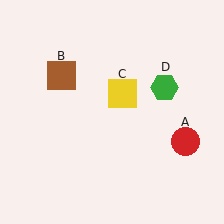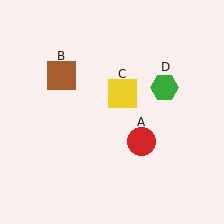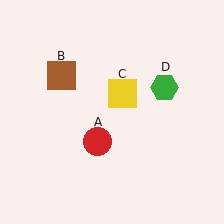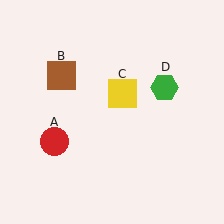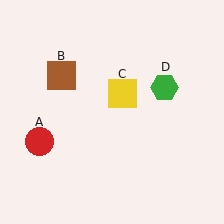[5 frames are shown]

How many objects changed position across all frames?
1 object changed position: red circle (object A).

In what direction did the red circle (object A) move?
The red circle (object A) moved left.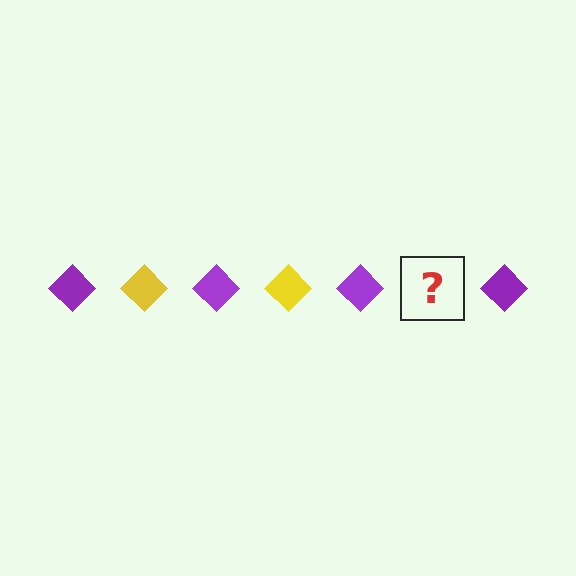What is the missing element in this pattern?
The missing element is a yellow diamond.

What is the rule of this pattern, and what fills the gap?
The rule is that the pattern cycles through purple, yellow diamonds. The gap should be filled with a yellow diamond.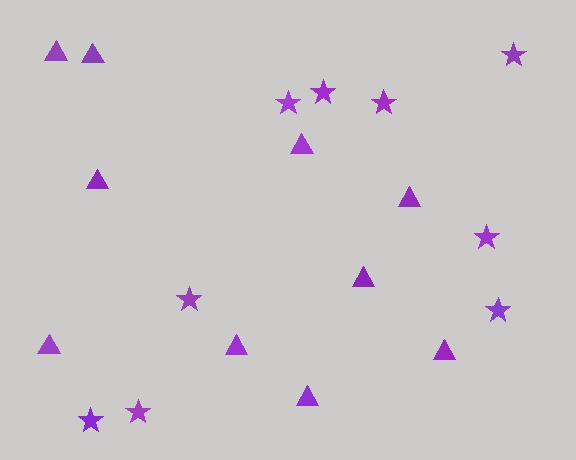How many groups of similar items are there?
There are 2 groups: one group of stars (9) and one group of triangles (10).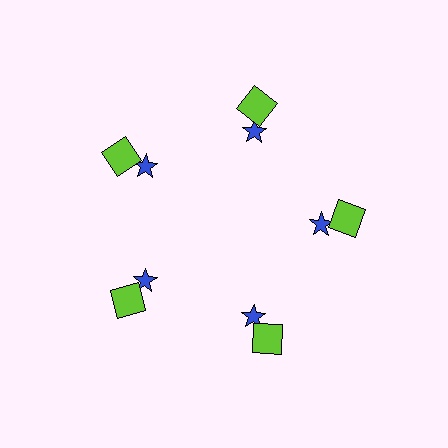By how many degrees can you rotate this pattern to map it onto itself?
The pattern maps onto itself every 72 degrees of rotation.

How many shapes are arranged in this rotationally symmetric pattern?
There are 10 shapes, arranged in 5 groups of 2.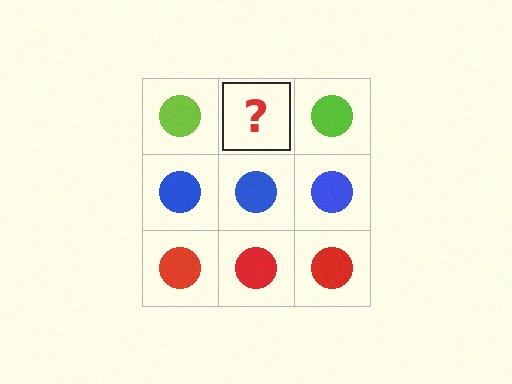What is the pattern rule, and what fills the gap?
The rule is that each row has a consistent color. The gap should be filled with a lime circle.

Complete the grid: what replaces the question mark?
The question mark should be replaced with a lime circle.